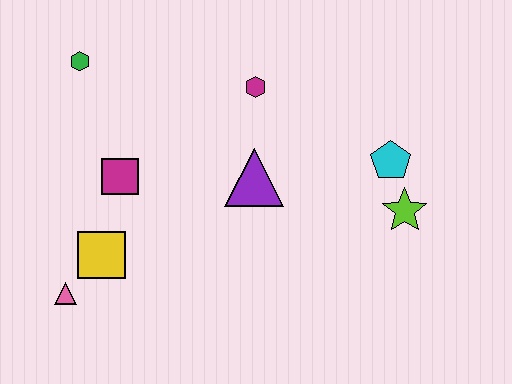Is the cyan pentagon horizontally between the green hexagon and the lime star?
Yes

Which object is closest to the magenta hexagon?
The purple triangle is closest to the magenta hexagon.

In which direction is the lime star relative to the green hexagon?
The lime star is to the right of the green hexagon.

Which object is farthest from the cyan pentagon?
The pink triangle is farthest from the cyan pentagon.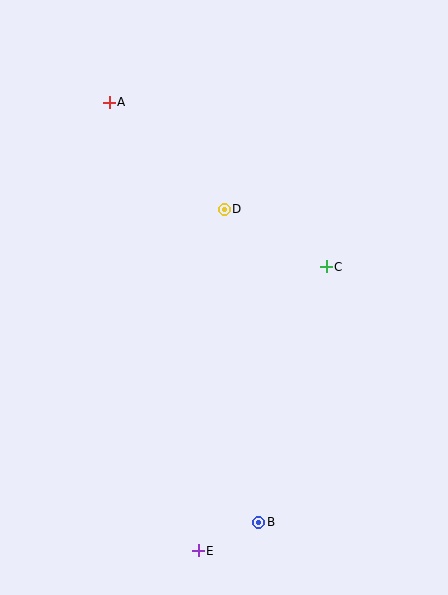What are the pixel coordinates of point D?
Point D is at (224, 209).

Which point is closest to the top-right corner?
Point C is closest to the top-right corner.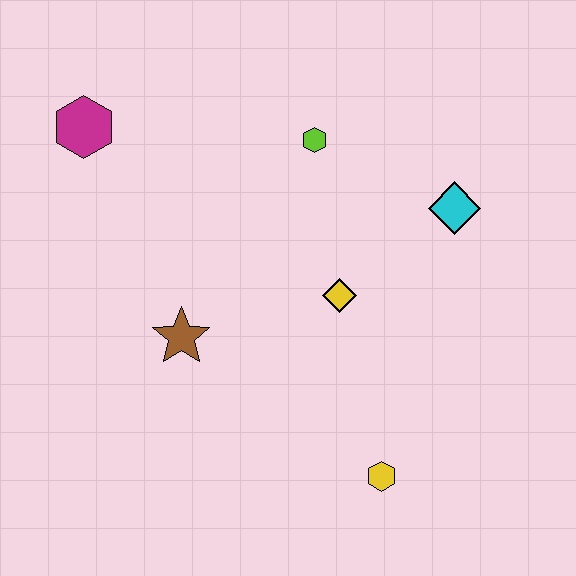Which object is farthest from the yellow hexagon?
The magenta hexagon is farthest from the yellow hexagon.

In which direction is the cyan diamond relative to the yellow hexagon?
The cyan diamond is above the yellow hexagon.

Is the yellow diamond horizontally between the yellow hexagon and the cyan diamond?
No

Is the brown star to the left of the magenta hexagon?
No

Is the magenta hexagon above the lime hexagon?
Yes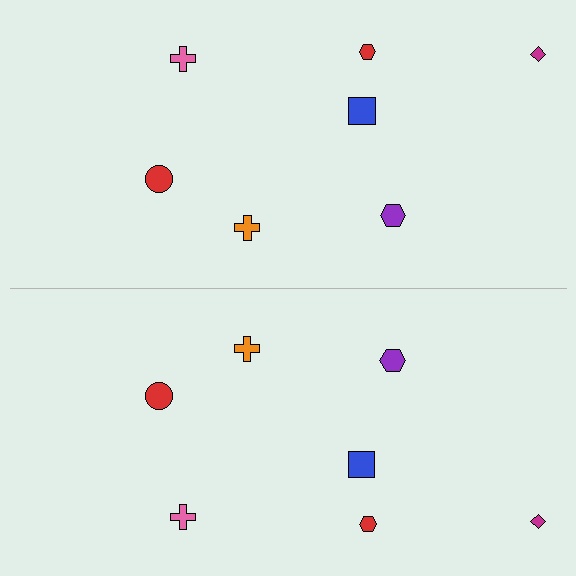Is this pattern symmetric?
Yes, this pattern has bilateral (reflection) symmetry.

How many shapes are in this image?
There are 14 shapes in this image.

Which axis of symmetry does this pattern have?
The pattern has a horizontal axis of symmetry running through the center of the image.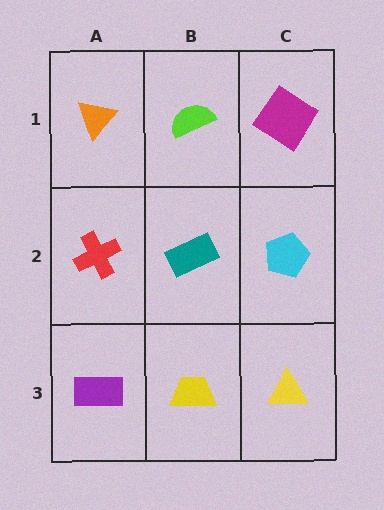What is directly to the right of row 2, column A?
A teal rectangle.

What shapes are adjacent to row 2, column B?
A lime semicircle (row 1, column B), a yellow trapezoid (row 3, column B), a red cross (row 2, column A), a cyan pentagon (row 2, column C).